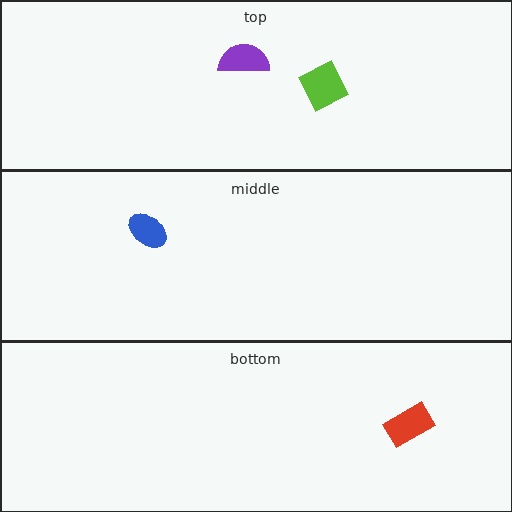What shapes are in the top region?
The purple semicircle, the lime diamond.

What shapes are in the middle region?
The blue ellipse.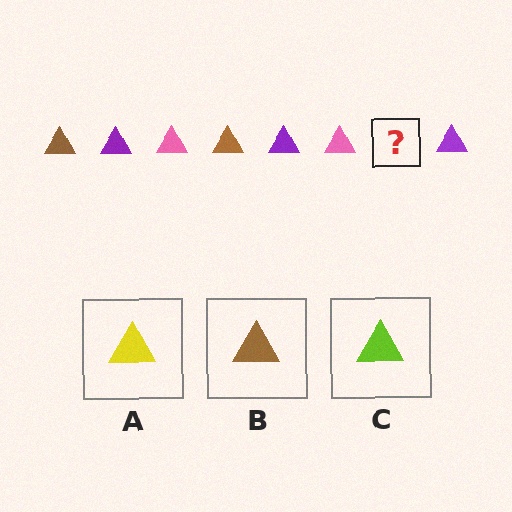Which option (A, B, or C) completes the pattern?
B.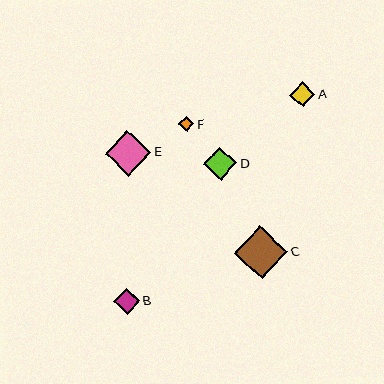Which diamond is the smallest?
Diamond F is the smallest with a size of approximately 15 pixels.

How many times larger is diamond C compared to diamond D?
Diamond C is approximately 1.6 times the size of diamond D.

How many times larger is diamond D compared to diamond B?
Diamond D is approximately 1.3 times the size of diamond B.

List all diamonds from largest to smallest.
From largest to smallest: C, E, D, B, A, F.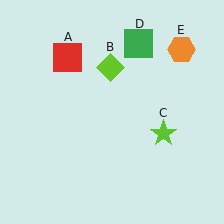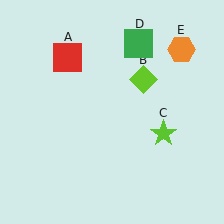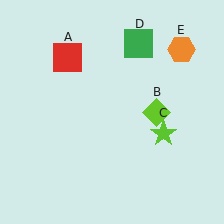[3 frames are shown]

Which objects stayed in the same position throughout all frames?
Red square (object A) and lime star (object C) and green square (object D) and orange hexagon (object E) remained stationary.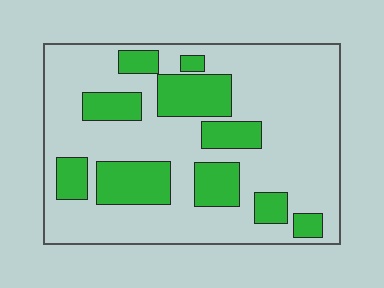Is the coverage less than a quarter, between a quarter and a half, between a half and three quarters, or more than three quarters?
Between a quarter and a half.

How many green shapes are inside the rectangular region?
10.